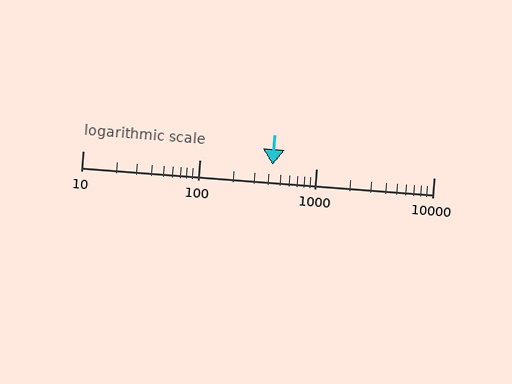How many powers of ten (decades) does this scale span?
The scale spans 3 decades, from 10 to 10000.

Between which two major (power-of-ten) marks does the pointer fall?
The pointer is between 100 and 1000.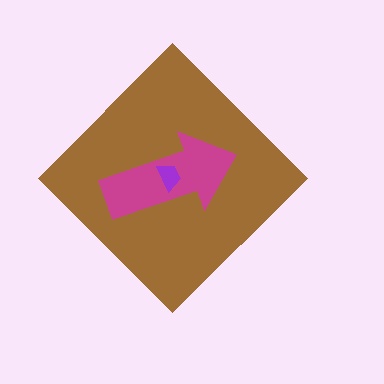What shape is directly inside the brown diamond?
The magenta arrow.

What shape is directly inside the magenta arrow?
The purple trapezoid.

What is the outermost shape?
The brown diamond.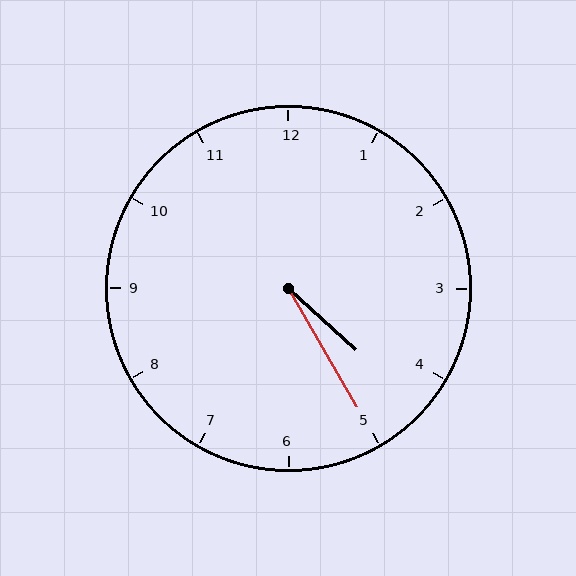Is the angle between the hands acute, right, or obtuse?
It is acute.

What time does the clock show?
4:25.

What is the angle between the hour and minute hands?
Approximately 18 degrees.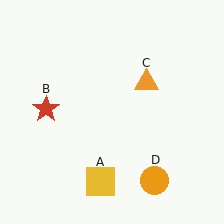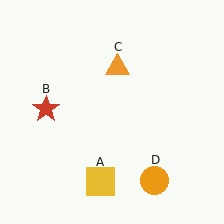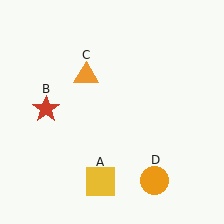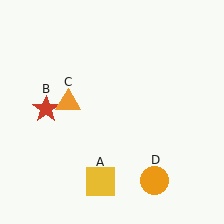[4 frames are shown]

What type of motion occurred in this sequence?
The orange triangle (object C) rotated counterclockwise around the center of the scene.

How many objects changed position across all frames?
1 object changed position: orange triangle (object C).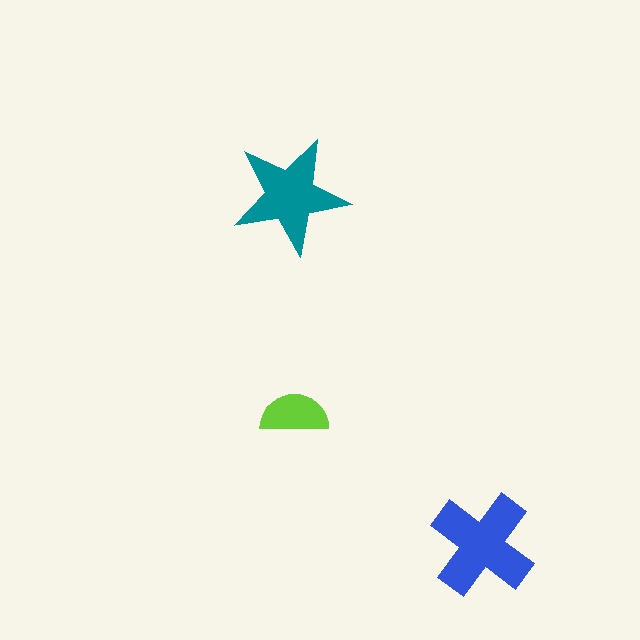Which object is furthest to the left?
The teal star is leftmost.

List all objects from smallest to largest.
The lime semicircle, the teal star, the blue cross.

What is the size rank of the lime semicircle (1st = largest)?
3rd.